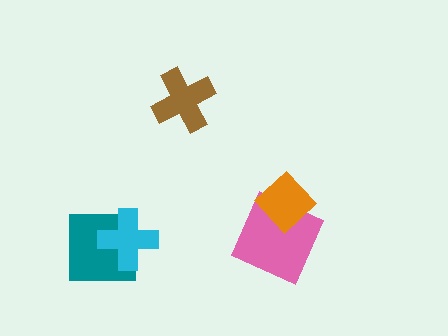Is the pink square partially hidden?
Yes, it is partially covered by another shape.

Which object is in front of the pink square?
The orange diamond is in front of the pink square.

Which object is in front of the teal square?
The cyan cross is in front of the teal square.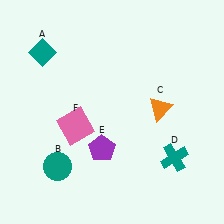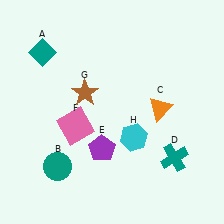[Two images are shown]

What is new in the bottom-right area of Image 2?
A cyan hexagon (H) was added in the bottom-right area of Image 2.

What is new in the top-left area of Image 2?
A brown star (G) was added in the top-left area of Image 2.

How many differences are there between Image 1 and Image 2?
There are 2 differences between the two images.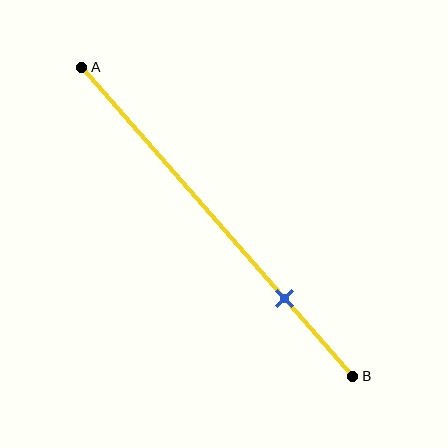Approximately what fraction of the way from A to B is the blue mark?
The blue mark is approximately 75% of the way from A to B.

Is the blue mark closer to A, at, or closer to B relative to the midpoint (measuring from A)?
The blue mark is closer to point B than the midpoint of segment AB.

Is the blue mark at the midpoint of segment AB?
No, the mark is at about 75% from A, not at the 50% midpoint.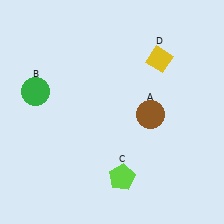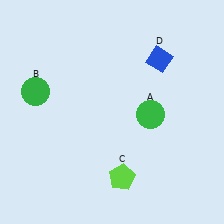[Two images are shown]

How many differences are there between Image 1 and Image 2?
There are 2 differences between the two images.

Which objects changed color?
A changed from brown to green. D changed from yellow to blue.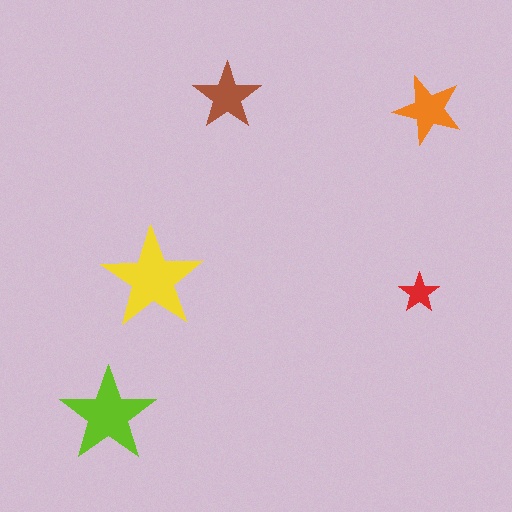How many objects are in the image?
There are 5 objects in the image.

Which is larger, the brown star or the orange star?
The orange one.